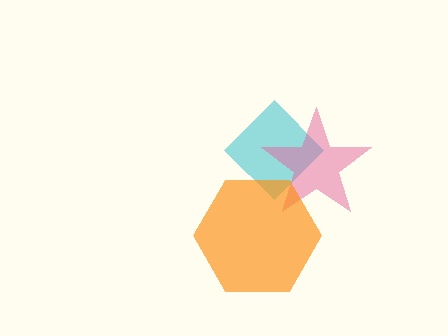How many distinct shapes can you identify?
There are 3 distinct shapes: a cyan diamond, a pink star, an orange hexagon.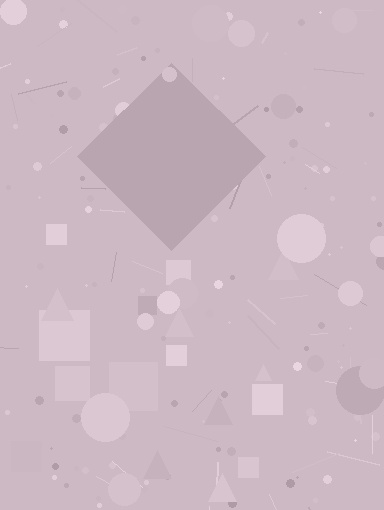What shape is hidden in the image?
A diamond is hidden in the image.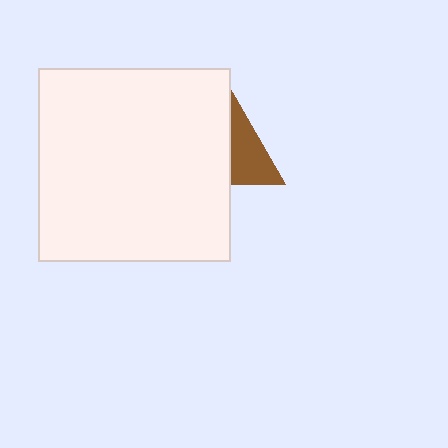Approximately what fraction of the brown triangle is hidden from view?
Roughly 61% of the brown triangle is hidden behind the white square.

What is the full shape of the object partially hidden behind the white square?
The partially hidden object is a brown triangle.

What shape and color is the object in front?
The object in front is a white square.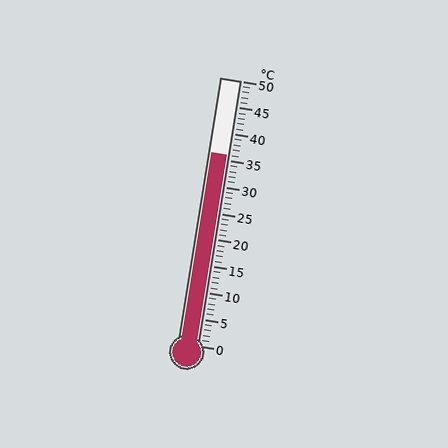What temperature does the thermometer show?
The thermometer shows approximately 36°C.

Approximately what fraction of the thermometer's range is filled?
The thermometer is filled to approximately 70% of its range.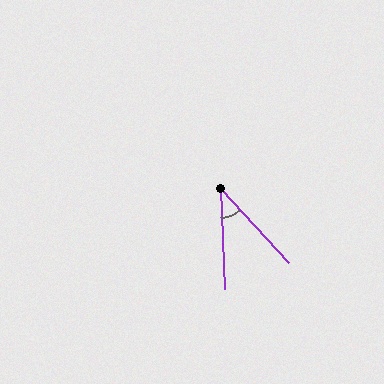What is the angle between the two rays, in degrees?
Approximately 40 degrees.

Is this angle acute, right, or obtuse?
It is acute.